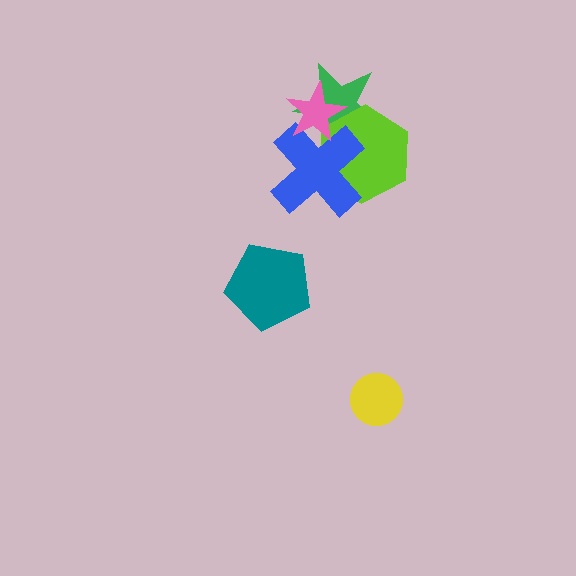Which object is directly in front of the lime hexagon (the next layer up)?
The blue cross is directly in front of the lime hexagon.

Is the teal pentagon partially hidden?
No, no other shape covers it.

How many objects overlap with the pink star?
3 objects overlap with the pink star.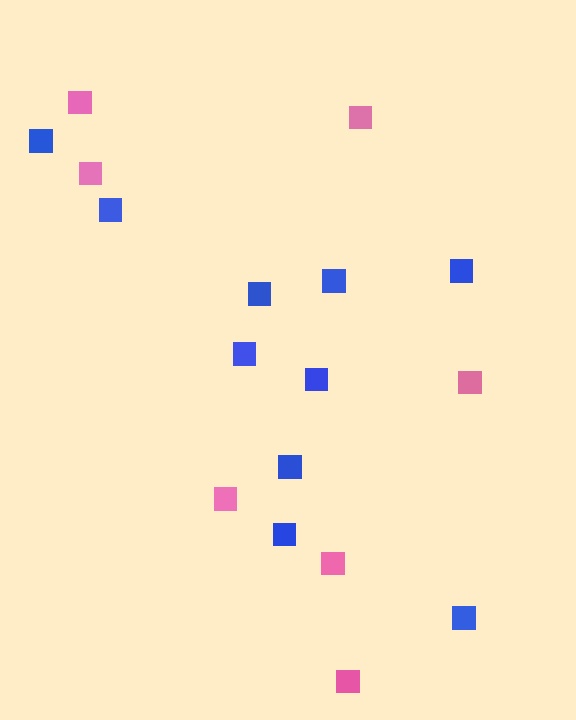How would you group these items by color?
There are 2 groups: one group of pink squares (7) and one group of blue squares (10).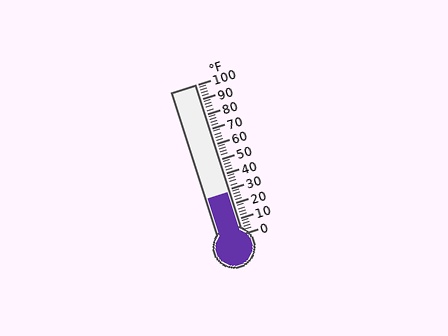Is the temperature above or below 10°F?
The temperature is above 10°F.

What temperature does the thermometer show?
The thermometer shows approximately 28°F.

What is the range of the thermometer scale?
The thermometer scale ranges from 0°F to 100°F.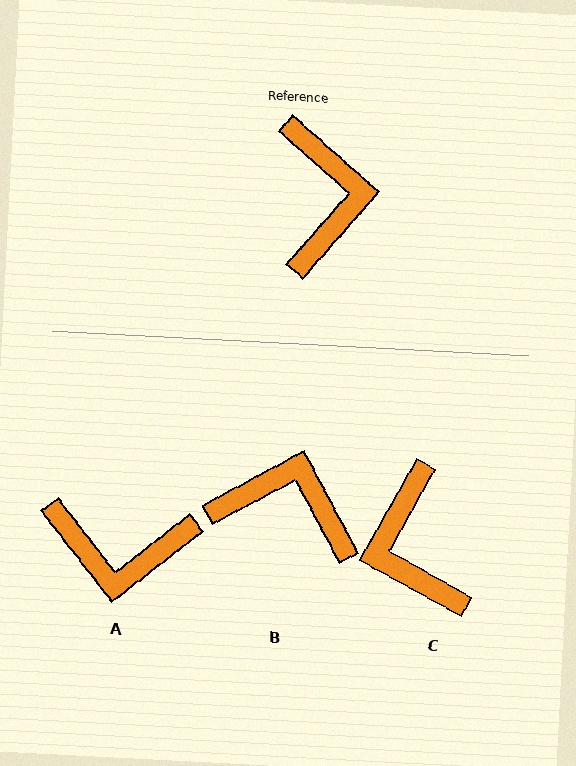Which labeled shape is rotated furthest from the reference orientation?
C, about 167 degrees away.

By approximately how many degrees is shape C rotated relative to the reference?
Approximately 167 degrees clockwise.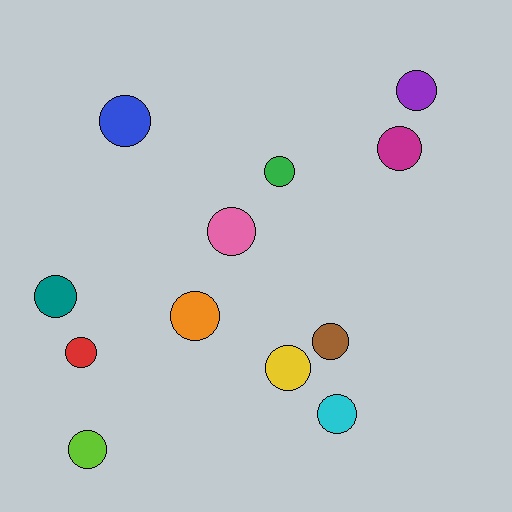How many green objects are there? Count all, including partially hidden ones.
There is 1 green object.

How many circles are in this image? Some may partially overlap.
There are 12 circles.